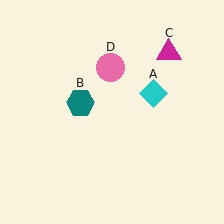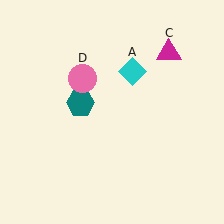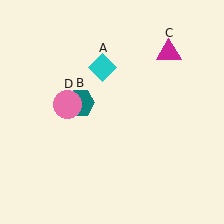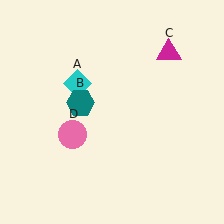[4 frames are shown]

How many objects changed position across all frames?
2 objects changed position: cyan diamond (object A), pink circle (object D).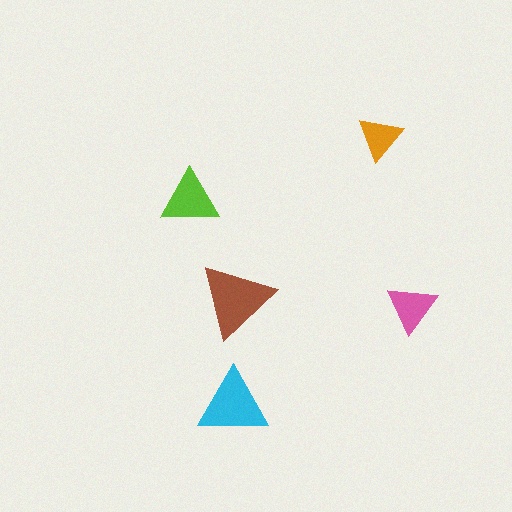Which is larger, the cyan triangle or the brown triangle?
The brown one.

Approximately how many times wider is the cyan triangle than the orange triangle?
About 1.5 times wider.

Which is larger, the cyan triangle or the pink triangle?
The cyan one.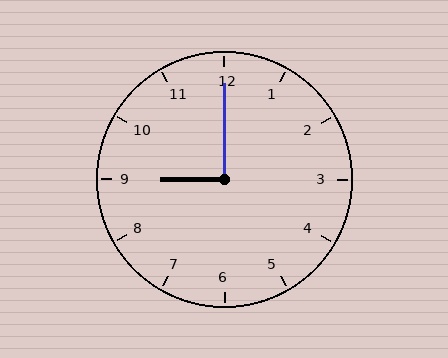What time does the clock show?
9:00.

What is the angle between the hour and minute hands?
Approximately 90 degrees.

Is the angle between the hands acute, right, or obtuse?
It is right.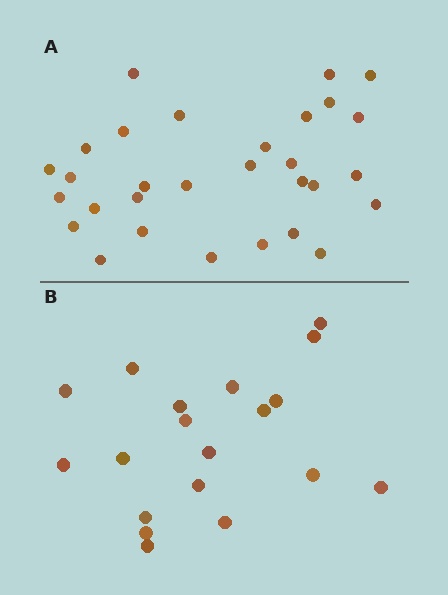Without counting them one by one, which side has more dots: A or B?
Region A (the top region) has more dots.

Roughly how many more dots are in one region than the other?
Region A has roughly 12 or so more dots than region B.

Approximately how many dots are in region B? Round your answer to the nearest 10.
About 20 dots. (The exact count is 19, which rounds to 20.)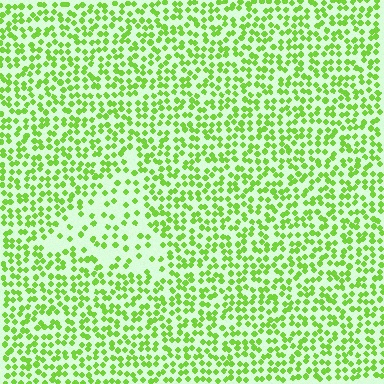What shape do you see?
I see a triangle.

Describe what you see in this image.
The image contains small lime elements arranged at two different densities. A triangle-shaped region is visible where the elements are less densely packed than the surrounding area.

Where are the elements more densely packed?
The elements are more densely packed outside the triangle boundary.